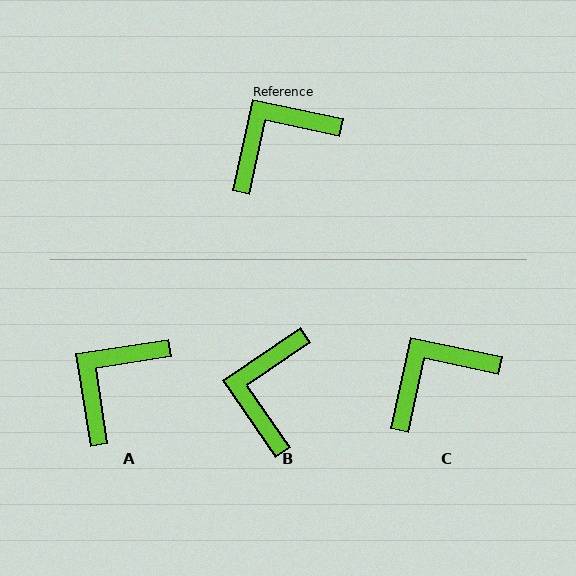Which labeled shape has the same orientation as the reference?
C.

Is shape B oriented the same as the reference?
No, it is off by about 47 degrees.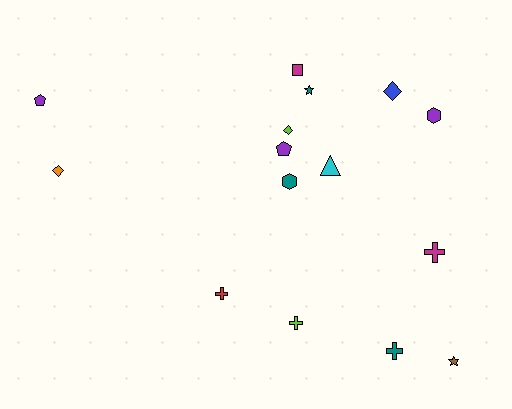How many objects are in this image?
There are 15 objects.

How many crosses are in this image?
There are 4 crosses.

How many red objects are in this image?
There is 1 red object.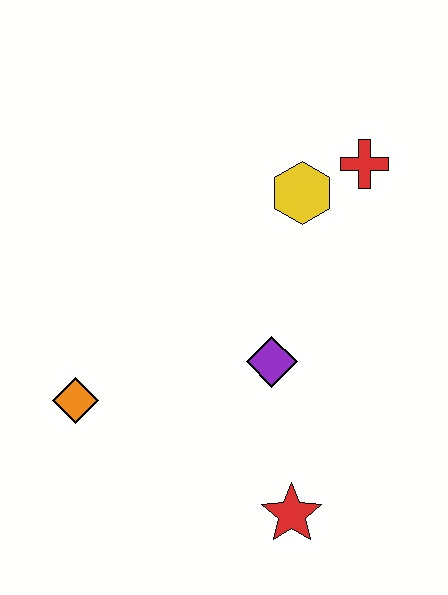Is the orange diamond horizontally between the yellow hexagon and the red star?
No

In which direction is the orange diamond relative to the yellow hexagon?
The orange diamond is to the left of the yellow hexagon.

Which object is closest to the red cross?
The yellow hexagon is closest to the red cross.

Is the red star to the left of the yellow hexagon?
Yes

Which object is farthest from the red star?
The red cross is farthest from the red star.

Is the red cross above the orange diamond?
Yes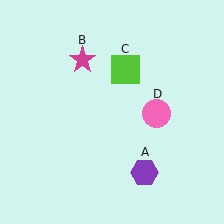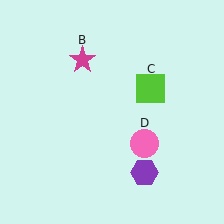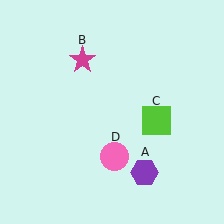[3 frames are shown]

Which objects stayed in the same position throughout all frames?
Purple hexagon (object A) and magenta star (object B) remained stationary.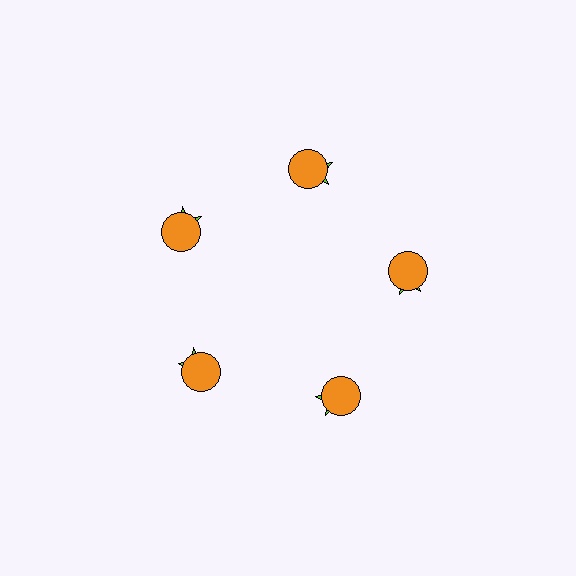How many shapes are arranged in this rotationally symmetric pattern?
There are 10 shapes, arranged in 5 groups of 2.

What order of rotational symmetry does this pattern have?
This pattern has 5-fold rotational symmetry.